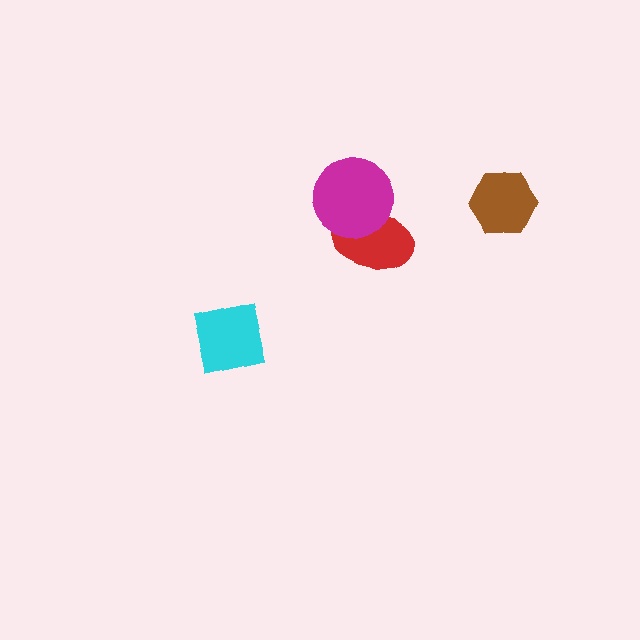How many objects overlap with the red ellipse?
1 object overlaps with the red ellipse.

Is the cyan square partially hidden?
No, no other shape covers it.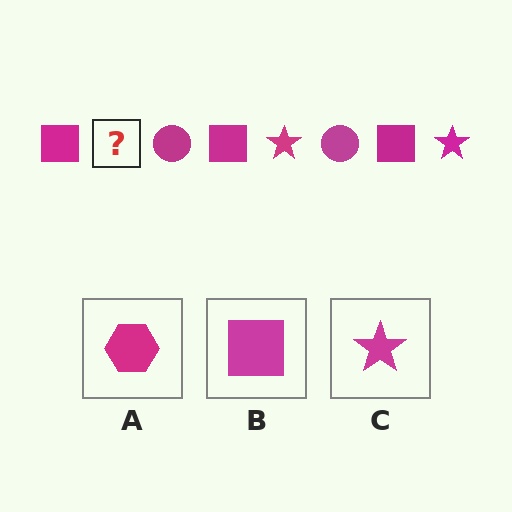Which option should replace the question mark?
Option C.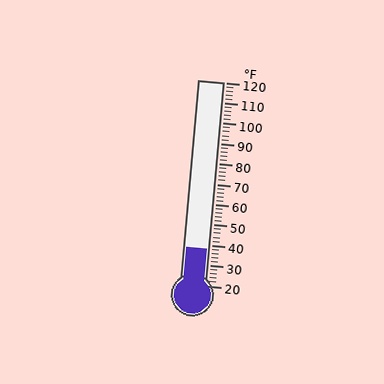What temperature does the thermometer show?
The thermometer shows approximately 38°F.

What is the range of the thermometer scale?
The thermometer scale ranges from 20°F to 120°F.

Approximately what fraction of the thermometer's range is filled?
The thermometer is filled to approximately 20% of its range.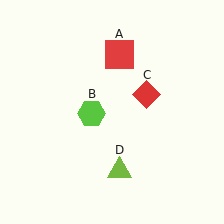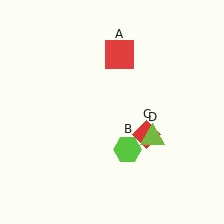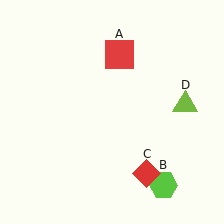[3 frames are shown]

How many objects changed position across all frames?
3 objects changed position: lime hexagon (object B), red diamond (object C), lime triangle (object D).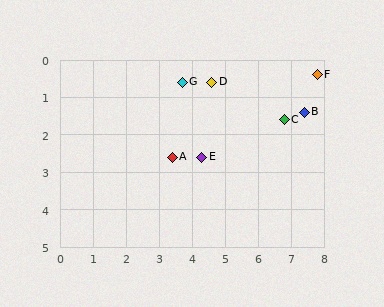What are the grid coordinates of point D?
Point D is at approximately (4.6, 0.6).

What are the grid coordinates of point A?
Point A is at approximately (3.4, 2.6).